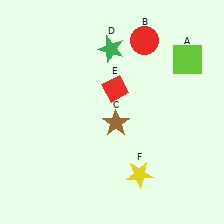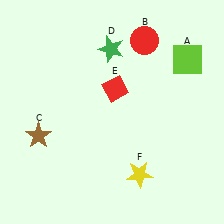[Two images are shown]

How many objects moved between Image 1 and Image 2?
1 object moved between the two images.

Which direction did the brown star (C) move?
The brown star (C) moved left.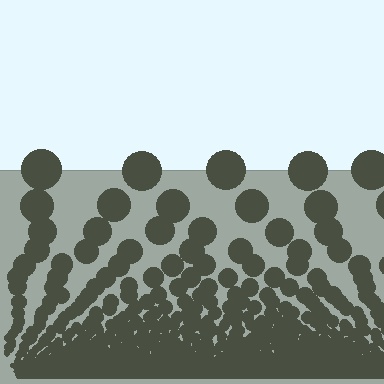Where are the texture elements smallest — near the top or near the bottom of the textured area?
Near the bottom.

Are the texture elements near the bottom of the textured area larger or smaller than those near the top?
Smaller. The gradient is inverted — elements near the bottom are smaller and denser.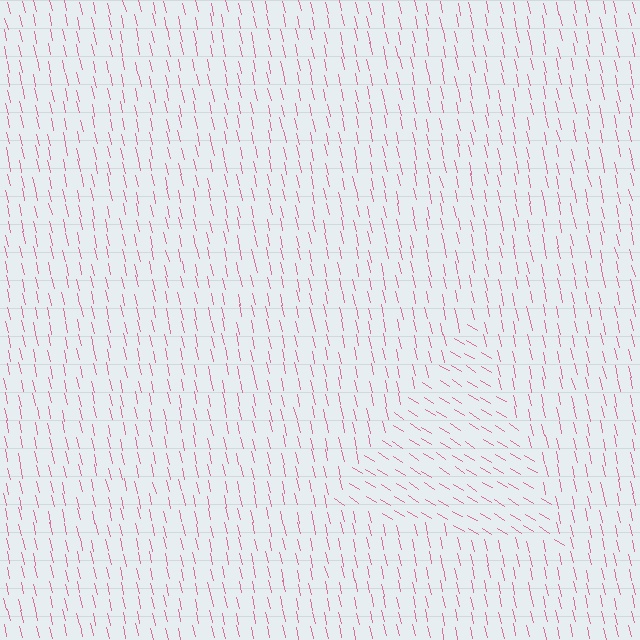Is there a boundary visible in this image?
Yes, there is a texture boundary formed by a change in line orientation.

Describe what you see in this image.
The image is filled with small pink line segments. A triangle region in the image has lines oriented differently from the surrounding lines, creating a visible texture boundary.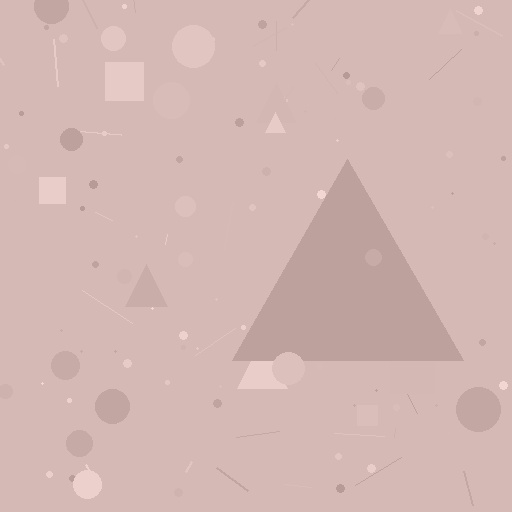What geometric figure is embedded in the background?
A triangle is embedded in the background.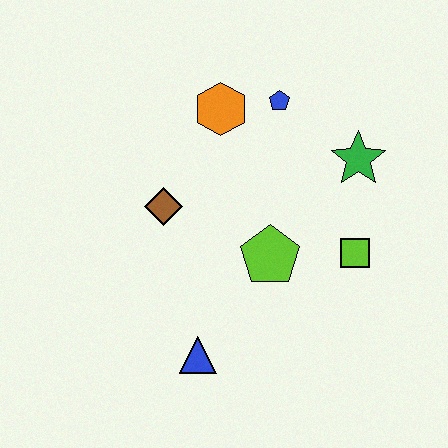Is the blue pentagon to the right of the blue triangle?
Yes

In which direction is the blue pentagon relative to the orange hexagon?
The blue pentagon is to the right of the orange hexagon.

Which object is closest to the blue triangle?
The lime pentagon is closest to the blue triangle.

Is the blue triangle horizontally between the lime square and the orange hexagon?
No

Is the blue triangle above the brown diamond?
No